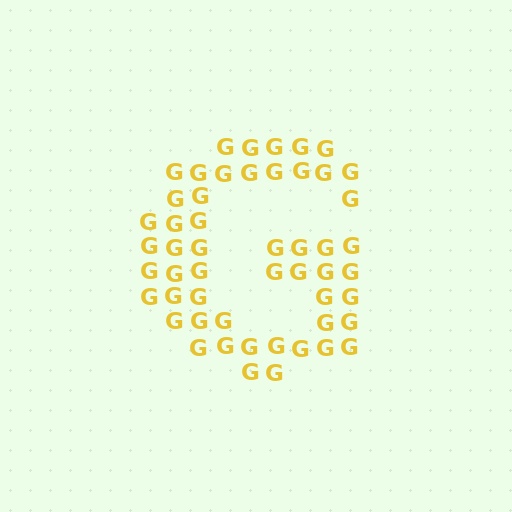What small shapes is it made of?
It is made of small letter G's.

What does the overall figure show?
The overall figure shows the letter G.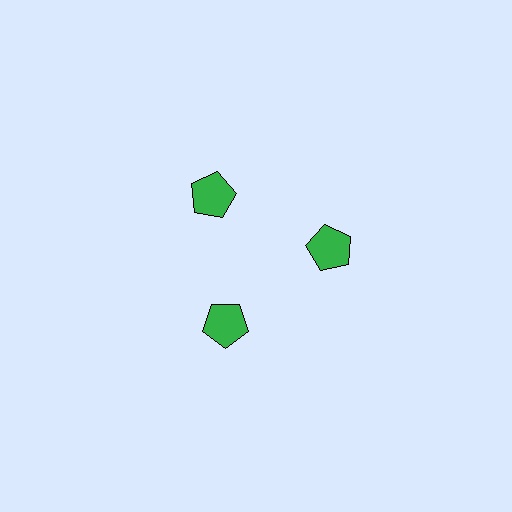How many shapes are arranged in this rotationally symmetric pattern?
There are 3 shapes, arranged in 3 groups of 1.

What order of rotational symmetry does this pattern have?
This pattern has 3-fold rotational symmetry.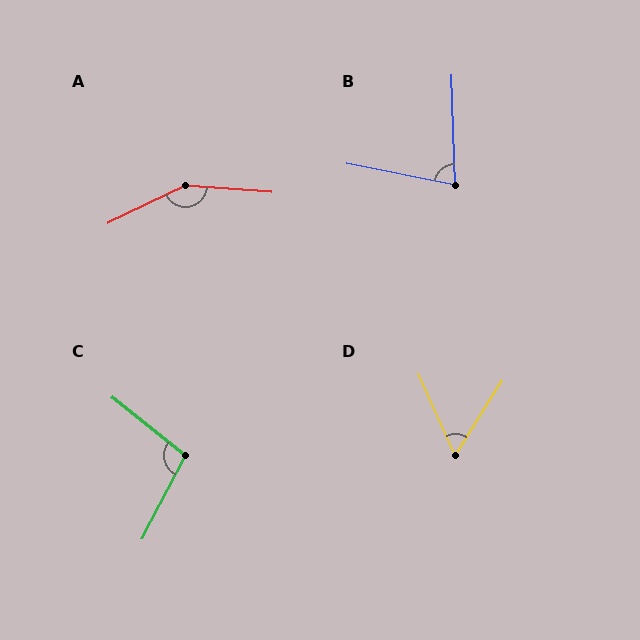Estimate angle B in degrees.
Approximately 77 degrees.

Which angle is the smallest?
D, at approximately 56 degrees.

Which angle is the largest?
A, at approximately 150 degrees.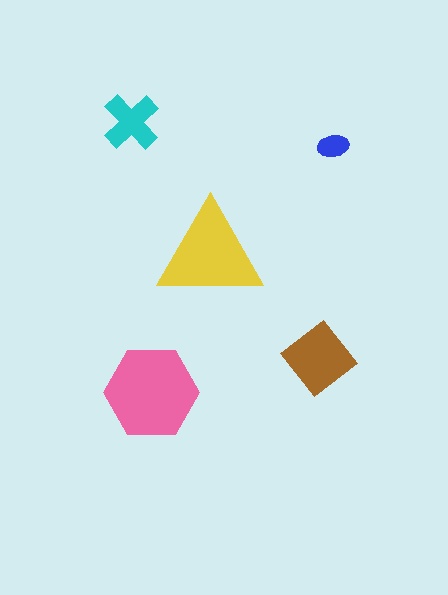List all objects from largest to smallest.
The pink hexagon, the yellow triangle, the brown diamond, the cyan cross, the blue ellipse.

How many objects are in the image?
There are 5 objects in the image.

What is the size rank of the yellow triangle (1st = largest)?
2nd.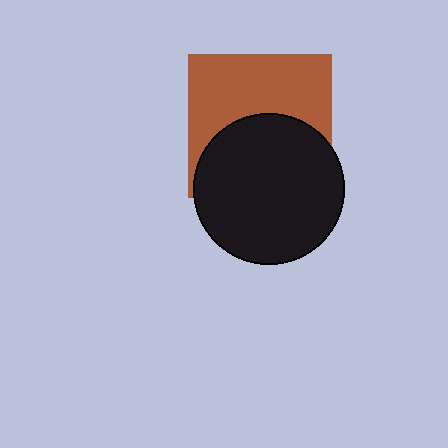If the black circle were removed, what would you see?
You would see the complete brown square.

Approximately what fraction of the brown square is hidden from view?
Roughly 47% of the brown square is hidden behind the black circle.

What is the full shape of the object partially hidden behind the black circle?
The partially hidden object is a brown square.